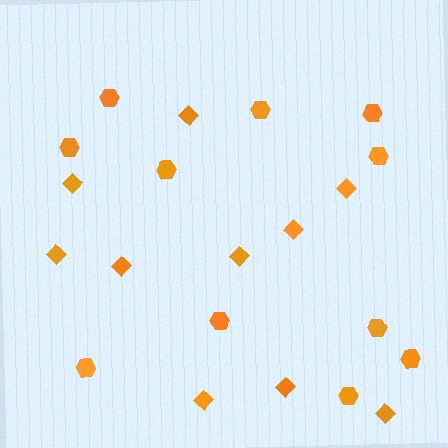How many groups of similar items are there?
There are 2 groups: one group of diamonds (10) and one group of hexagons (11).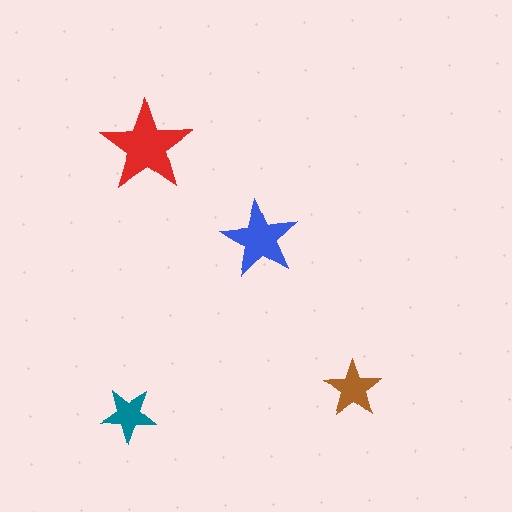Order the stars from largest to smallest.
the red one, the blue one, the brown one, the teal one.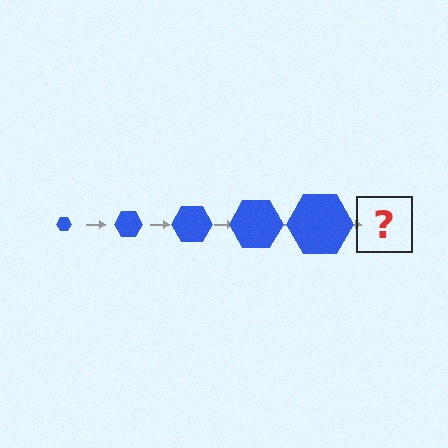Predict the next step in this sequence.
The next step is a blue hexagon, larger than the previous one.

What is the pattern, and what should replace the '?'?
The pattern is that the hexagon gets progressively larger each step. The '?' should be a blue hexagon, larger than the previous one.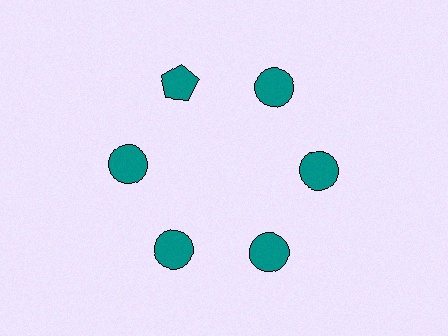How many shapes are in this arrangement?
There are 6 shapes arranged in a ring pattern.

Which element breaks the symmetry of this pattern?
The teal pentagon at roughly the 11 o'clock position breaks the symmetry. All other shapes are teal circles.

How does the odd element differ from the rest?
It has a different shape: pentagon instead of circle.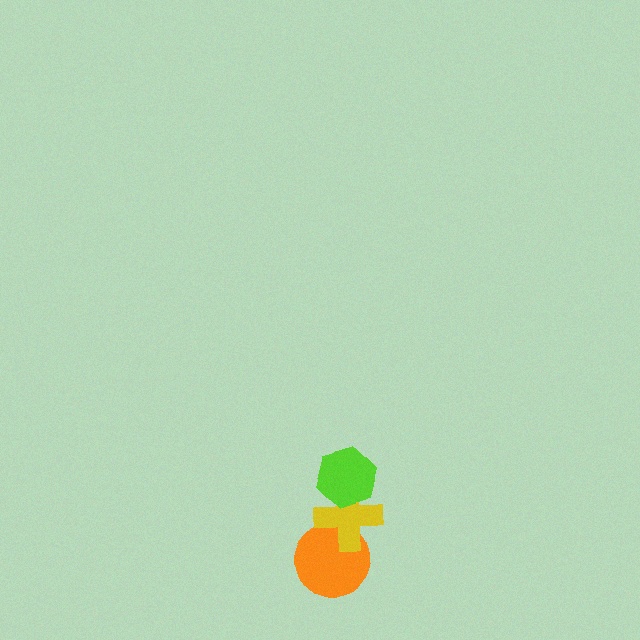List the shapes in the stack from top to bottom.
From top to bottom: the lime hexagon, the yellow cross, the orange circle.